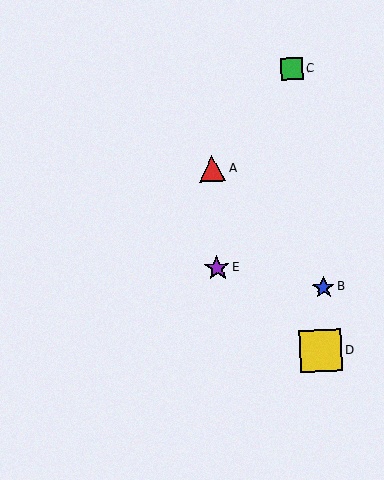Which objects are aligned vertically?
Objects A, E are aligned vertically.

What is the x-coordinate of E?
Object E is at x≈217.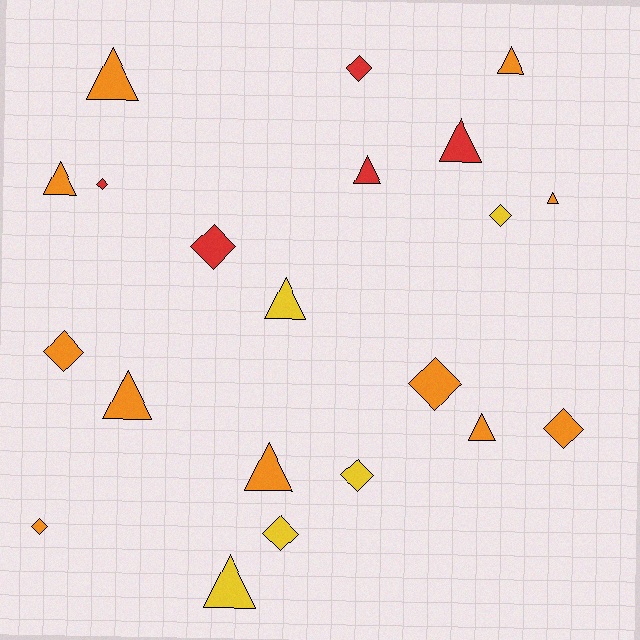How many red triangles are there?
There are 2 red triangles.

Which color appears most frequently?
Orange, with 11 objects.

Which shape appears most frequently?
Triangle, with 11 objects.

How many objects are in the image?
There are 21 objects.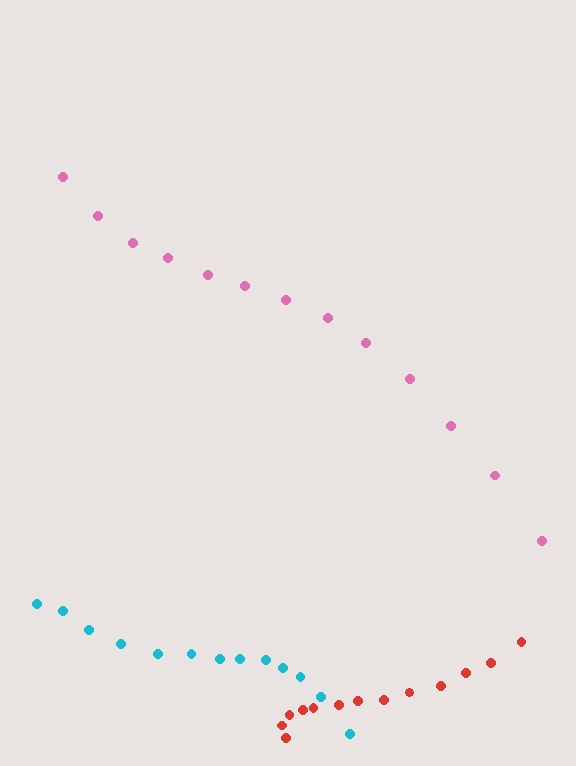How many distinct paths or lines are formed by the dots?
There are 3 distinct paths.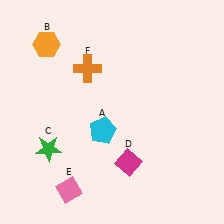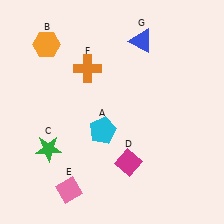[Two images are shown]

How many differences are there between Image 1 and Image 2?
There is 1 difference between the two images.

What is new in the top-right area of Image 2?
A blue triangle (G) was added in the top-right area of Image 2.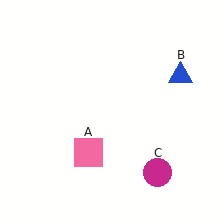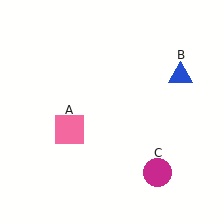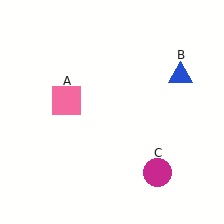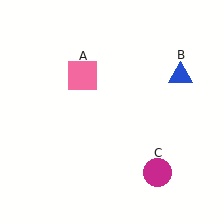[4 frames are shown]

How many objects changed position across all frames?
1 object changed position: pink square (object A).